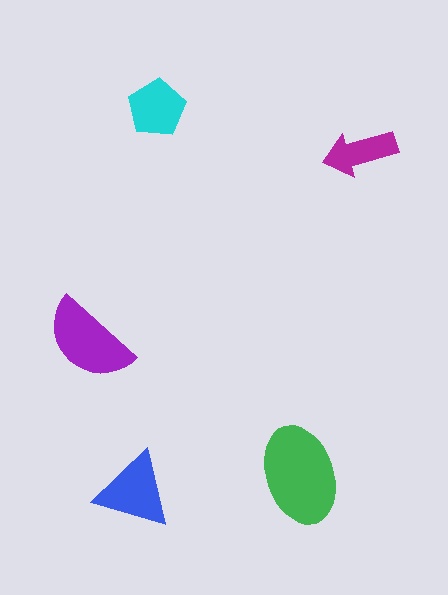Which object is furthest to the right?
The magenta arrow is rightmost.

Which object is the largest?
The green ellipse.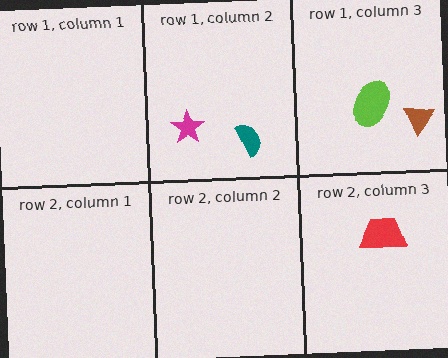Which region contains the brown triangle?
The row 1, column 3 region.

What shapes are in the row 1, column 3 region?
The brown triangle, the lime ellipse.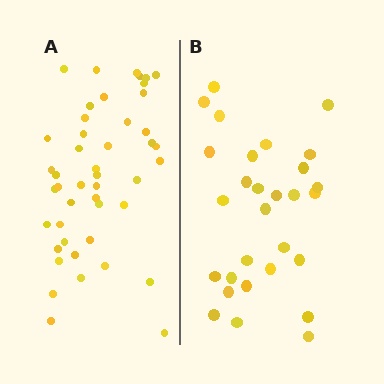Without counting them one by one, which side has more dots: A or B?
Region A (the left region) has more dots.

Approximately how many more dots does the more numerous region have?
Region A has approximately 15 more dots than region B.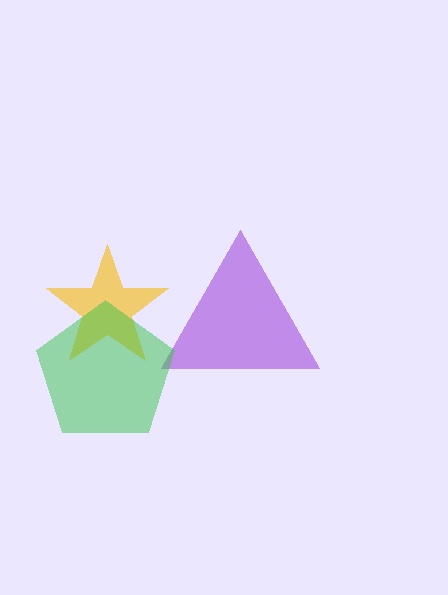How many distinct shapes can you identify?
There are 3 distinct shapes: a purple triangle, a yellow star, a green pentagon.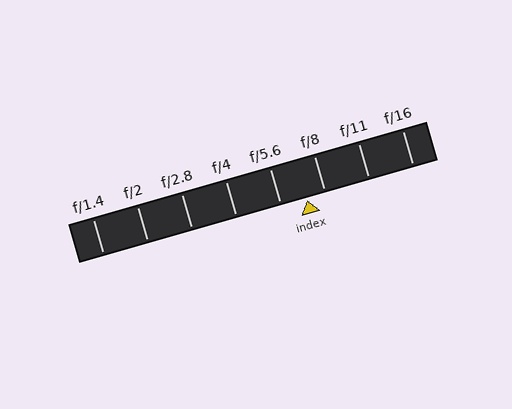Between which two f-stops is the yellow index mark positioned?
The index mark is between f/5.6 and f/8.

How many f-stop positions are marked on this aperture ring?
There are 8 f-stop positions marked.